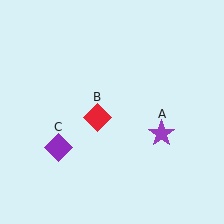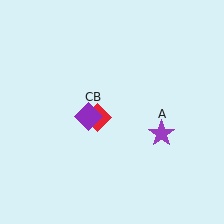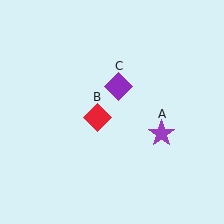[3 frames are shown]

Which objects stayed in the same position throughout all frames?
Purple star (object A) and red diamond (object B) remained stationary.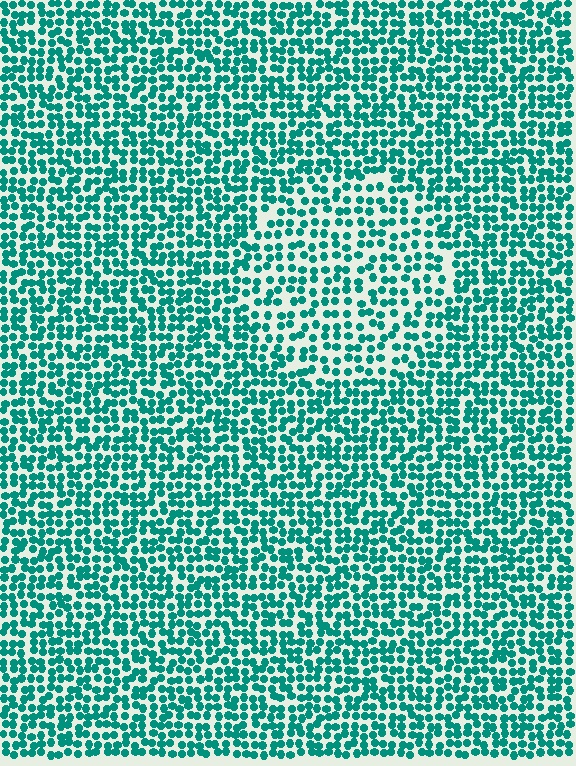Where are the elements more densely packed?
The elements are more densely packed outside the circle boundary.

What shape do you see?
I see a circle.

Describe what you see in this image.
The image contains small teal elements arranged at two different densities. A circle-shaped region is visible where the elements are less densely packed than the surrounding area.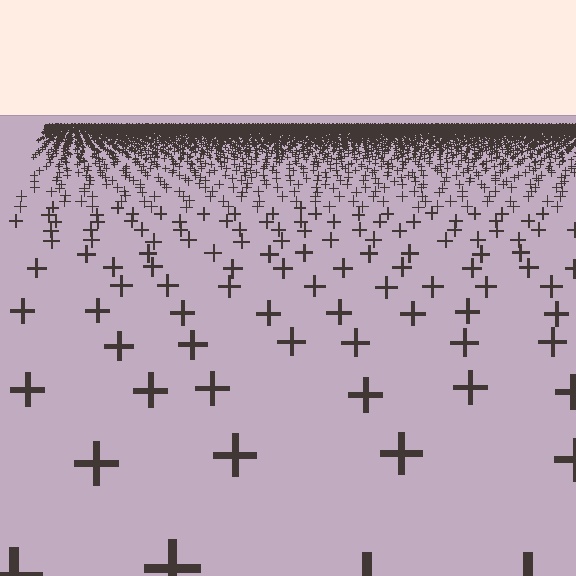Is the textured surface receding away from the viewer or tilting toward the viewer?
The surface is receding away from the viewer. Texture elements get smaller and denser toward the top.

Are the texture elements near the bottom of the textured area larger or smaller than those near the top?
Larger. Near the bottom, elements are closer to the viewer and appear at a bigger on-screen size.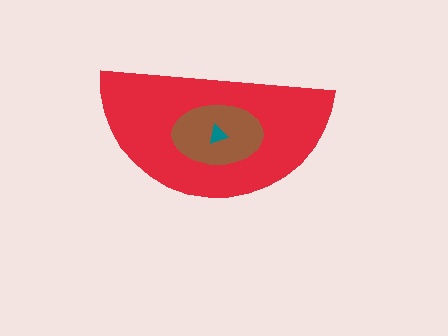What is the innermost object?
The teal triangle.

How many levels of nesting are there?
3.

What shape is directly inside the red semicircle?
The brown ellipse.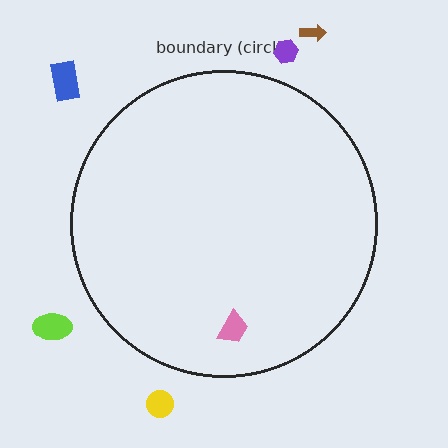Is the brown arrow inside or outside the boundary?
Outside.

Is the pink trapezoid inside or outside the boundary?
Inside.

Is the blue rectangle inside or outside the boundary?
Outside.